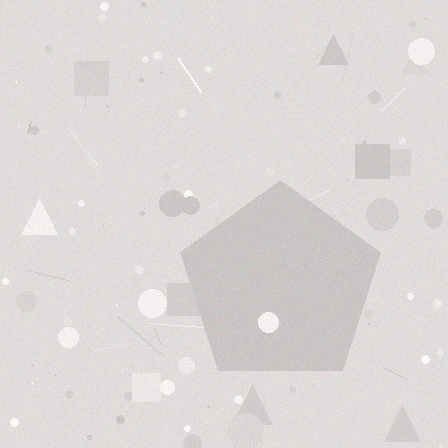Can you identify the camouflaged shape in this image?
The camouflaged shape is a pentagon.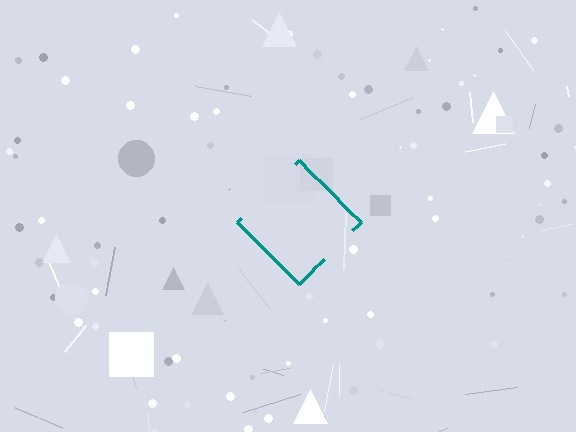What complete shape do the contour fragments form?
The contour fragments form a diamond.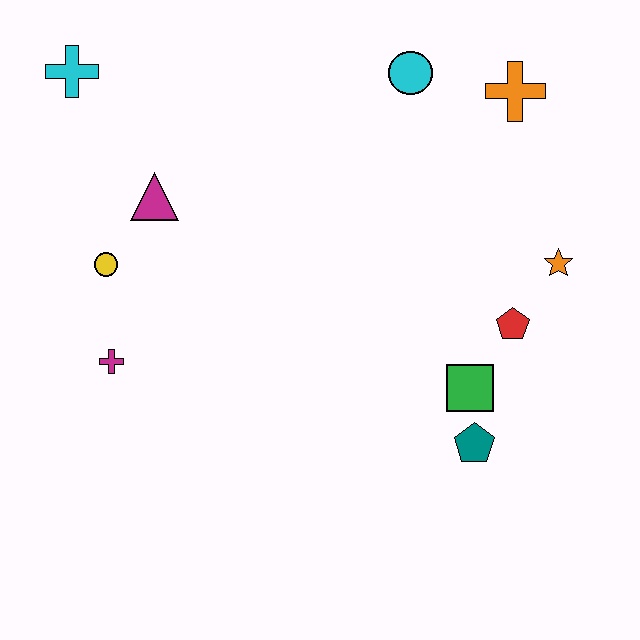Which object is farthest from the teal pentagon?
The cyan cross is farthest from the teal pentagon.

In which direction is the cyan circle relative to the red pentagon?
The cyan circle is above the red pentagon.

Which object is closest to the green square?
The teal pentagon is closest to the green square.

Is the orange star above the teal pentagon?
Yes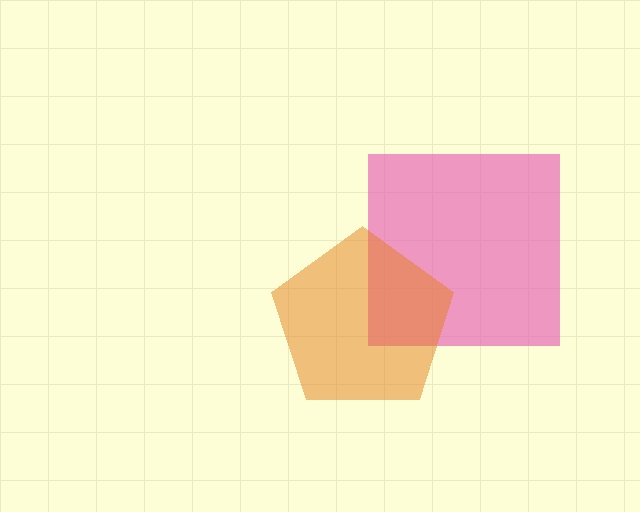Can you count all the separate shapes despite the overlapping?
Yes, there are 2 separate shapes.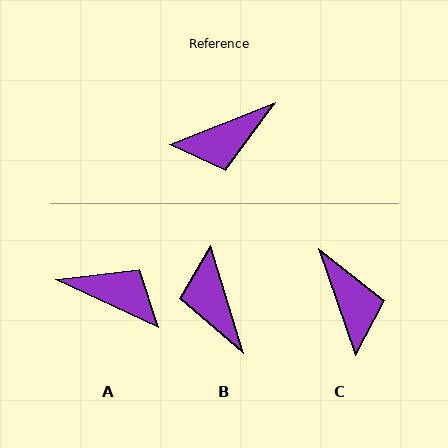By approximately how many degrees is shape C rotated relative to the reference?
Approximately 88 degrees counter-clockwise.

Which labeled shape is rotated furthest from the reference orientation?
A, about 133 degrees away.